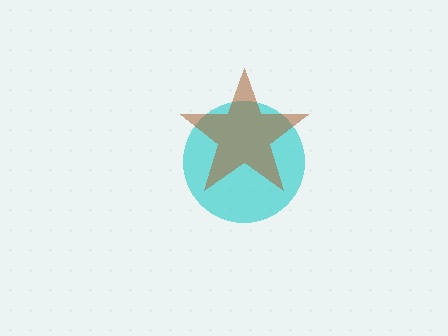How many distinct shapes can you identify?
There are 2 distinct shapes: a cyan circle, a brown star.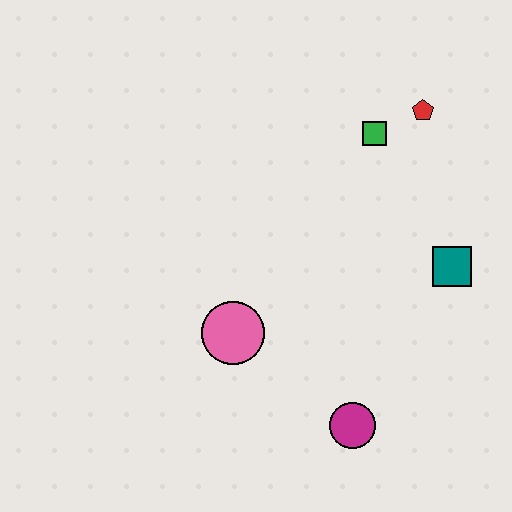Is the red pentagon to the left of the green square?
No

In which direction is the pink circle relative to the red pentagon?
The pink circle is below the red pentagon.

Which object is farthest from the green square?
The magenta circle is farthest from the green square.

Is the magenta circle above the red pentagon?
No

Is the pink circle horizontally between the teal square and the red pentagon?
No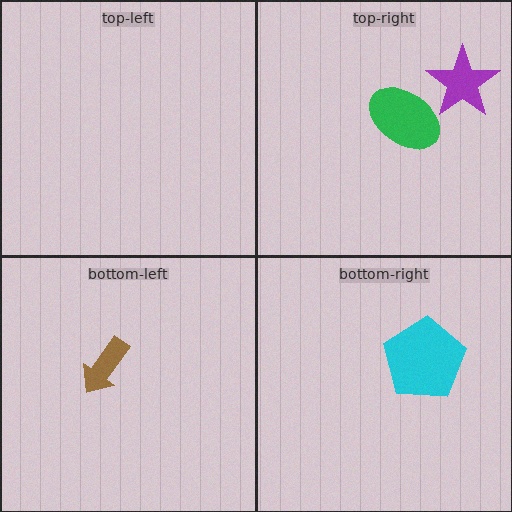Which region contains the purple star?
The top-right region.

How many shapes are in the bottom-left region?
1.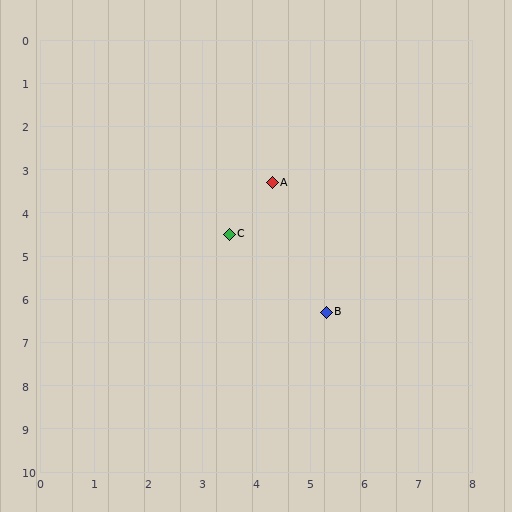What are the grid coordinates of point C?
Point C is at approximately (3.5, 4.5).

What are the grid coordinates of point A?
Point A is at approximately (4.3, 3.3).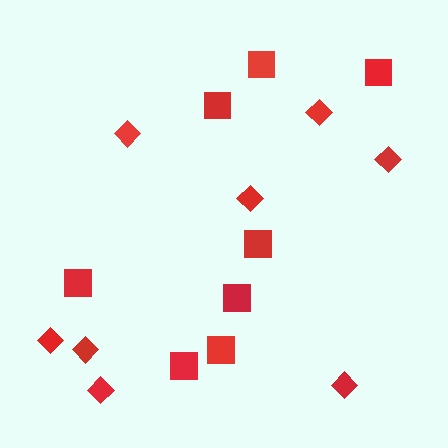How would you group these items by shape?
There are 2 groups: one group of diamonds (8) and one group of squares (8).